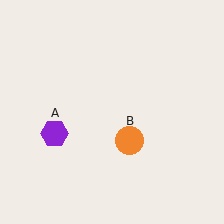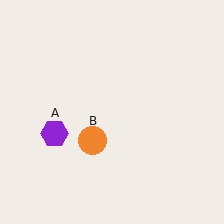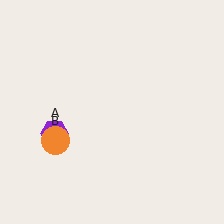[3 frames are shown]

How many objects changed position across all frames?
1 object changed position: orange circle (object B).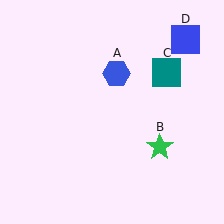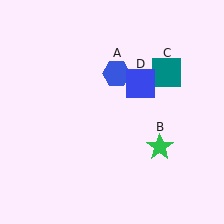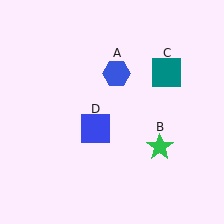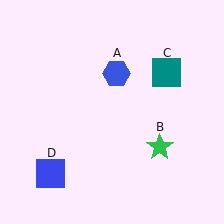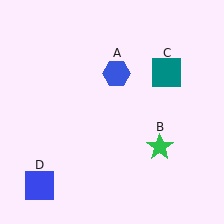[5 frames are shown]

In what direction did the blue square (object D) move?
The blue square (object D) moved down and to the left.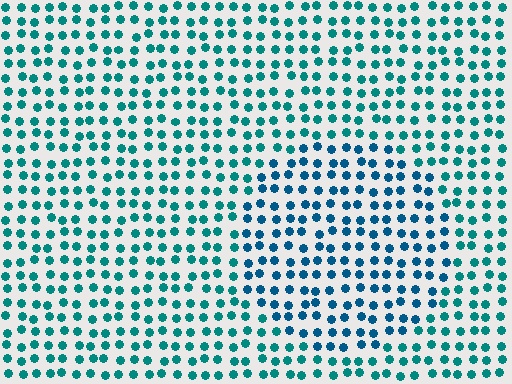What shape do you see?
I see a circle.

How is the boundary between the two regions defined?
The boundary is defined purely by a slight shift in hue (about 25 degrees). Spacing, size, and orientation are identical on both sides.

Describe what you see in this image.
The image is filled with small teal elements in a uniform arrangement. A circle-shaped region is visible where the elements are tinted to a slightly different hue, forming a subtle color boundary.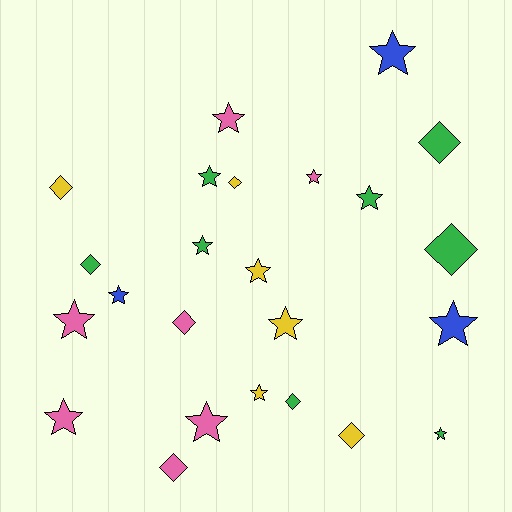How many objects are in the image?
There are 24 objects.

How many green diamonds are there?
There are 4 green diamonds.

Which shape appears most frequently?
Star, with 15 objects.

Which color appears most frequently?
Green, with 8 objects.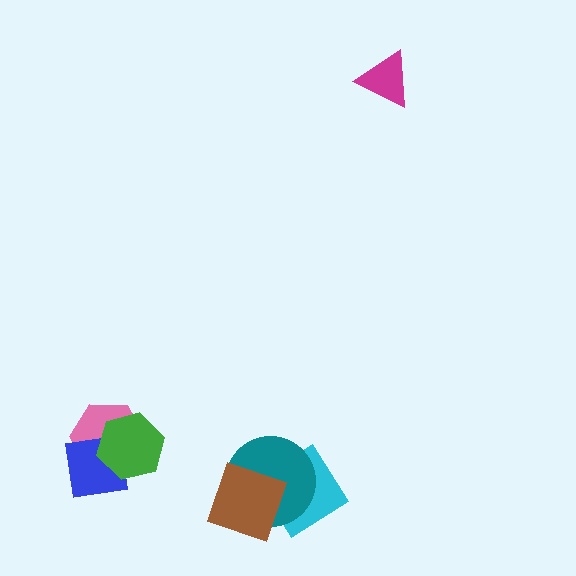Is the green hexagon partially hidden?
No, no other shape covers it.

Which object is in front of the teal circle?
The brown square is in front of the teal circle.